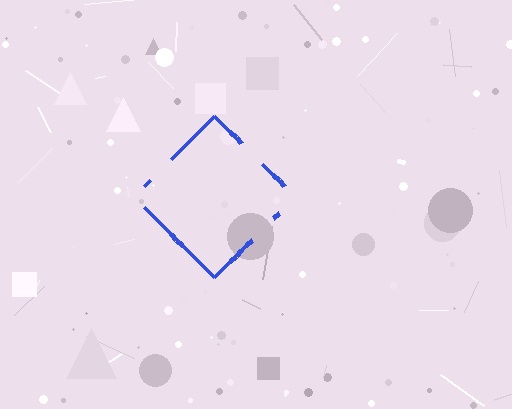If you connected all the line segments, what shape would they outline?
They would outline a diamond.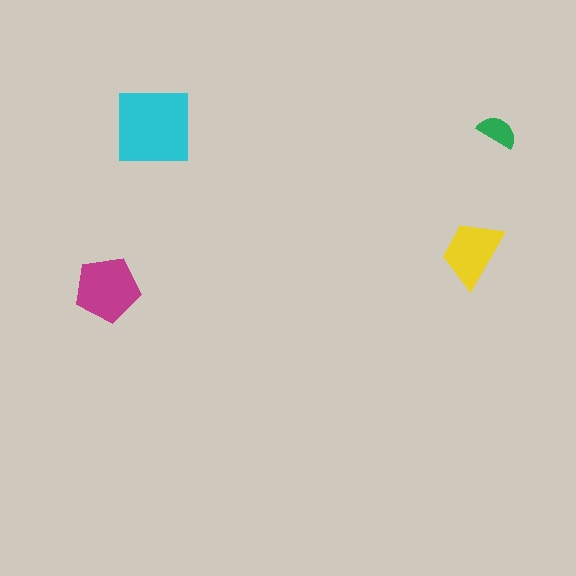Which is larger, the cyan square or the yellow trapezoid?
The cyan square.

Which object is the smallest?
The green semicircle.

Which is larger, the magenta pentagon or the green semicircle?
The magenta pentagon.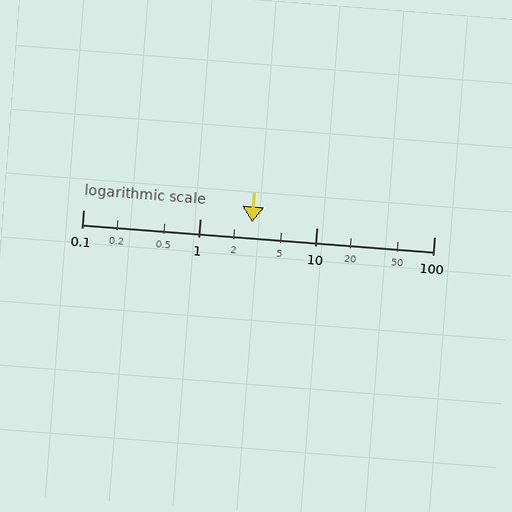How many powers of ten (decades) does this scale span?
The scale spans 3 decades, from 0.1 to 100.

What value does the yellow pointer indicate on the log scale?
The pointer indicates approximately 2.8.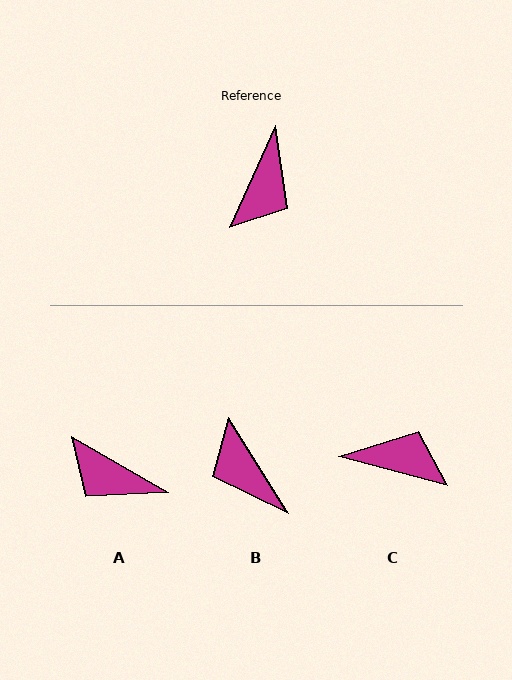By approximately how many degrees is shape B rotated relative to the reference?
Approximately 124 degrees clockwise.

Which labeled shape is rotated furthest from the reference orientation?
B, about 124 degrees away.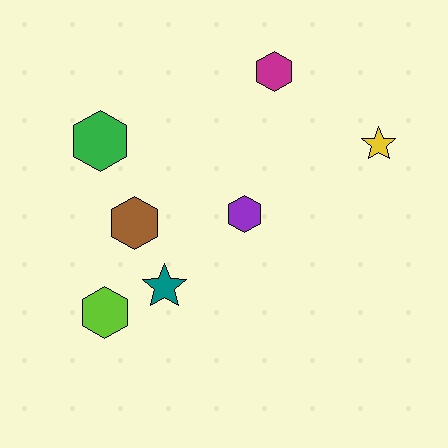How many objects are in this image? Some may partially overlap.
There are 7 objects.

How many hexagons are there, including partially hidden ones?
There are 5 hexagons.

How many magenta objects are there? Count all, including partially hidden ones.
There is 1 magenta object.